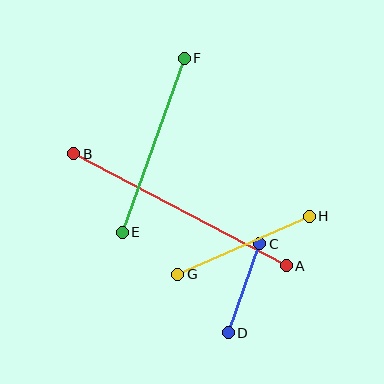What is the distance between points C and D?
The distance is approximately 94 pixels.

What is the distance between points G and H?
The distance is approximately 144 pixels.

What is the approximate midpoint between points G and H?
The midpoint is at approximately (244, 245) pixels.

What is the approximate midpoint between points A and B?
The midpoint is at approximately (180, 210) pixels.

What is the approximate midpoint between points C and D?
The midpoint is at approximately (244, 288) pixels.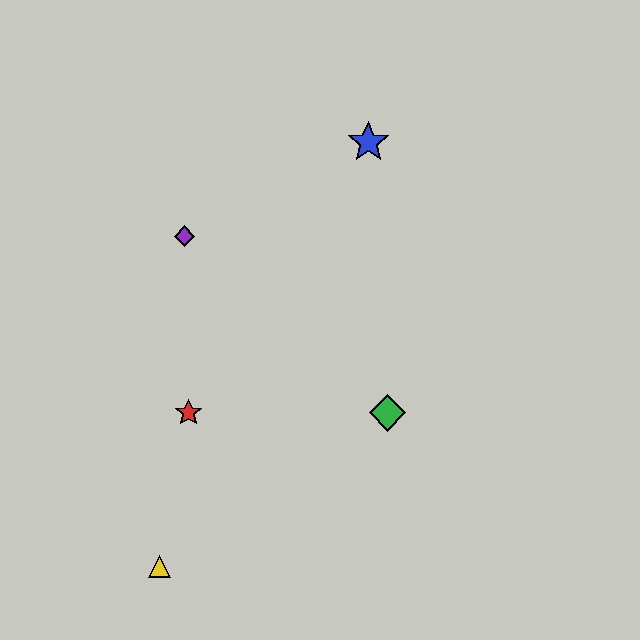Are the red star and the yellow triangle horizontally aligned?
No, the red star is at y≈413 and the yellow triangle is at y≈567.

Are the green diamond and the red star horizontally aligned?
Yes, both are at y≈413.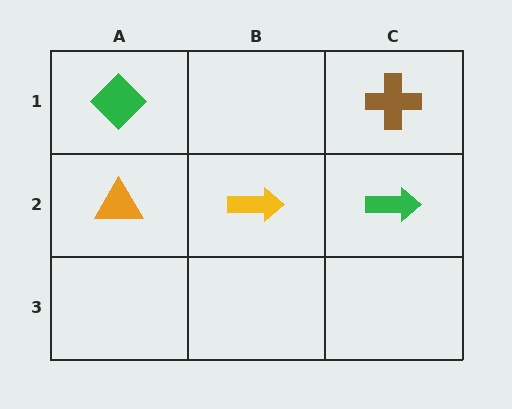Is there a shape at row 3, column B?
No, that cell is empty.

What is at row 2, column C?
A green arrow.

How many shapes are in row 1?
2 shapes.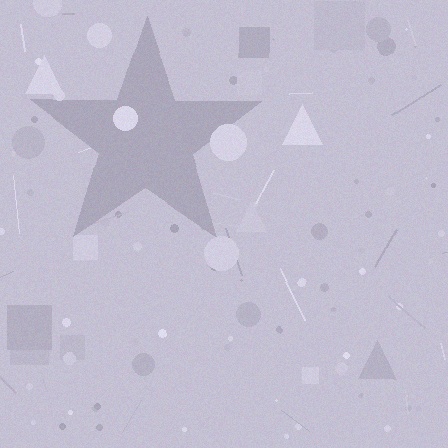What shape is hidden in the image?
A star is hidden in the image.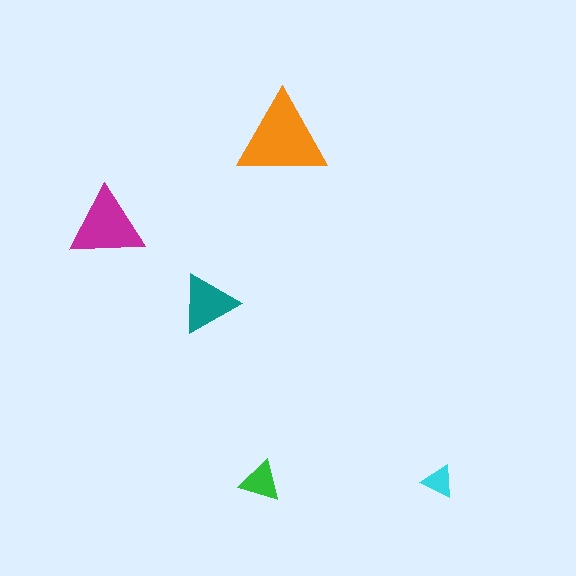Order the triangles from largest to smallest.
the orange one, the magenta one, the teal one, the green one, the cyan one.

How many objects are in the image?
There are 5 objects in the image.